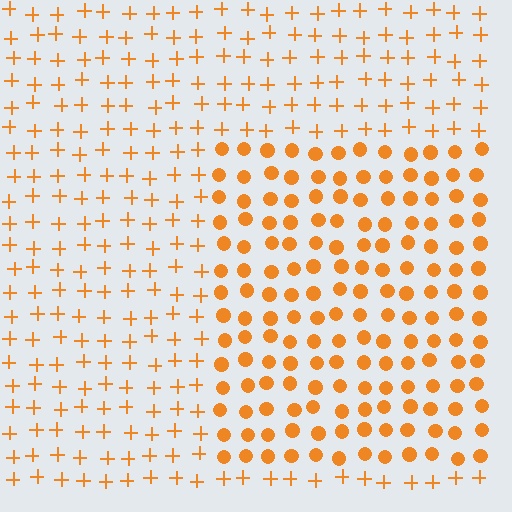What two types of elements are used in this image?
The image uses circles inside the rectangle region and plus signs outside it.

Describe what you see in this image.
The image is filled with small orange elements arranged in a uniform grid. A rectangle-shaped region contains circles, while the surrounding area contains plus signs. The boundary is defined purely by the change in element shape.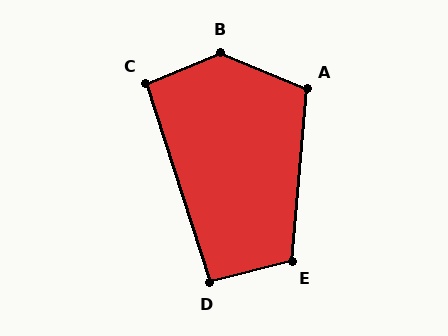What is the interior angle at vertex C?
Approximately 95 degrees (approximately right).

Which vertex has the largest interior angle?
B, at approximately 135 degrees.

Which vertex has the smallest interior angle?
D, at approximately 93 degrees.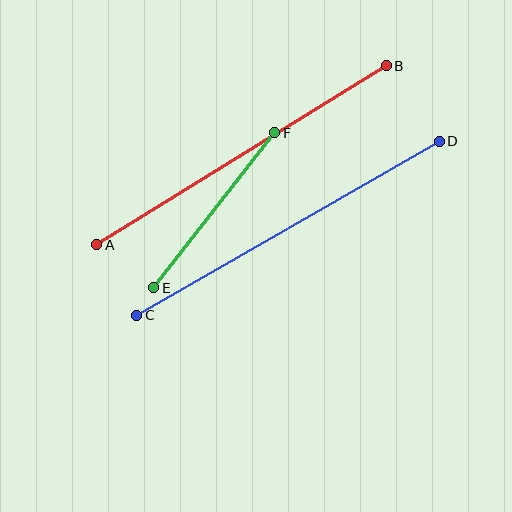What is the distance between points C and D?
The distance is approximately 349 pixels.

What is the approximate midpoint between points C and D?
The midpoint is at approximately (288, 228) pixels.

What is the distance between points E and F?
The distance is approximately 197 pixels.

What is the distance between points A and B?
The distance is approximately 341 pixels.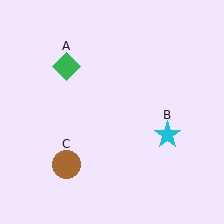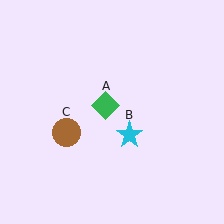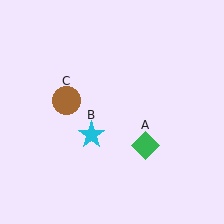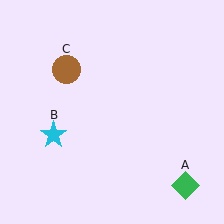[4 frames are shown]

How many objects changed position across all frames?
3 objects changed position: green diamond (object A), cyan star (object B), brown circle (object C).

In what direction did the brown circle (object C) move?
The brown circle (object C) moved up.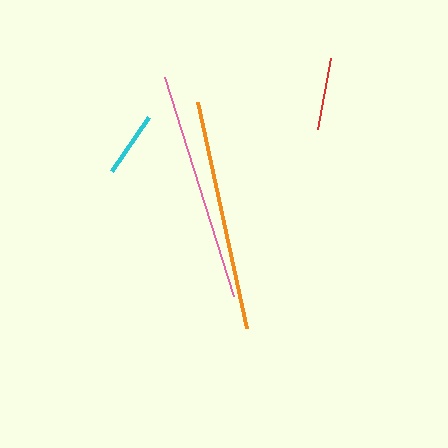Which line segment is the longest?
The orange line is the longest at approximately 231 pixels.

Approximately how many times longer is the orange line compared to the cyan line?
The orange line is approximately 3.5 times the length of the cyan line.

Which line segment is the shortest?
The cyan line is the shortest at approximately 65 pixels.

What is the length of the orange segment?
The orange segment is approximately 231 pixels long.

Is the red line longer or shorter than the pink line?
The pink line is longer than the red line.